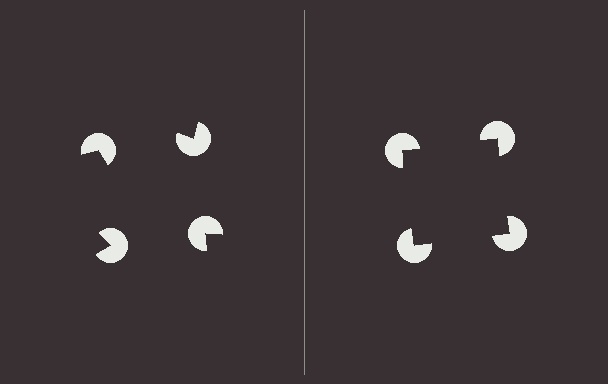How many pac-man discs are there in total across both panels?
8 — 4 on each side.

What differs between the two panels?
The pac-man discs are positioned identically on both sides; only the wedge orientations differ. On the right they align to a square; on the left they are misaligned.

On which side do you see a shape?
An illusory square appears on the right side. On the left side the wedge cuts are rotated, so no coherent shape forms.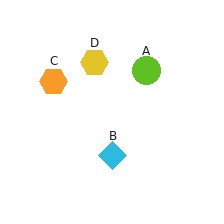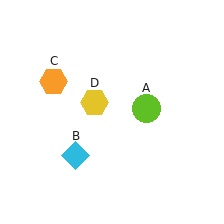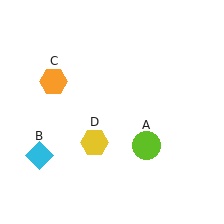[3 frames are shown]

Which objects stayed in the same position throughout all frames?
Orange hexagon (object C) remained stationary.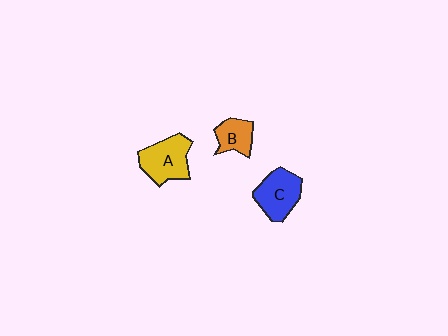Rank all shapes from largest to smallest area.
From largest to smallest: A (yellow), C (blue), B (orange).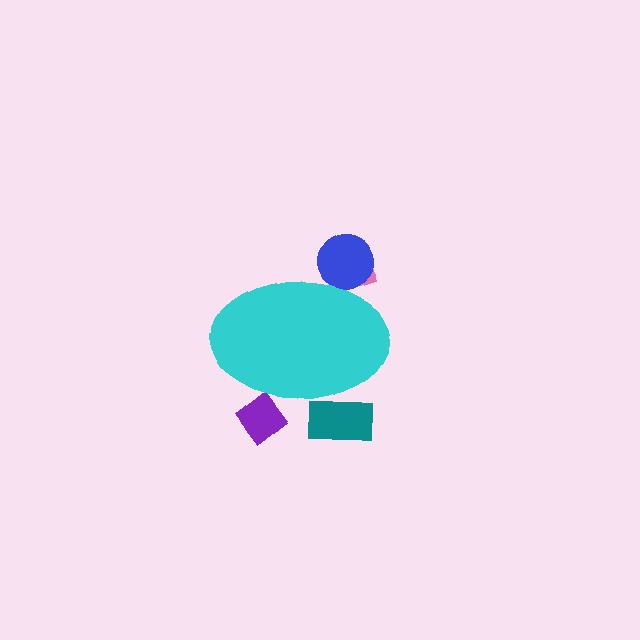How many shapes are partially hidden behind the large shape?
4 shapes are partially hidden.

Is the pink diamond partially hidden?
Yes, the pink diamond is partially hidden behind the cyan ellipse.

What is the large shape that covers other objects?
A cyan ellipse.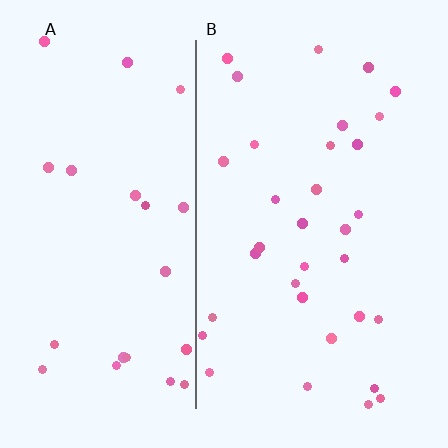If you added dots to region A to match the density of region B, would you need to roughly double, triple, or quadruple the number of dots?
Approximately double.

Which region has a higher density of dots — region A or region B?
B (the right).